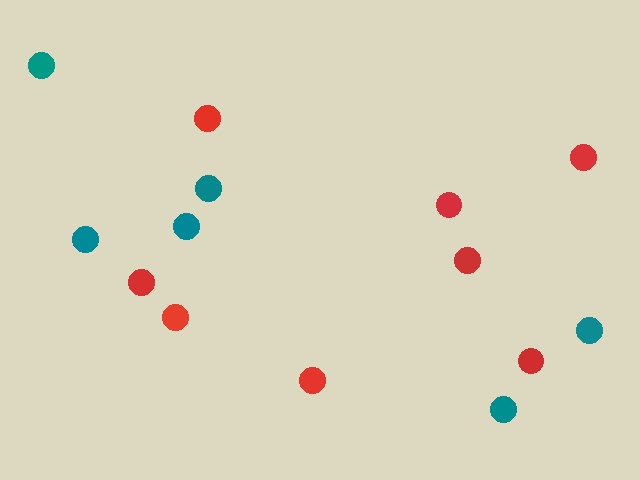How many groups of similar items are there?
There are 2 groups: one group of red circles (8) and one group of teal circles (6).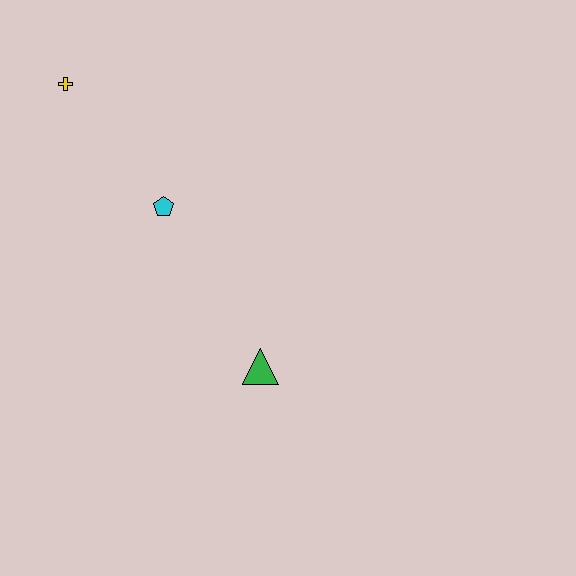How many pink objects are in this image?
There are no pink objects.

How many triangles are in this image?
There is 1 triangle.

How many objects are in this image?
There are 3 objects.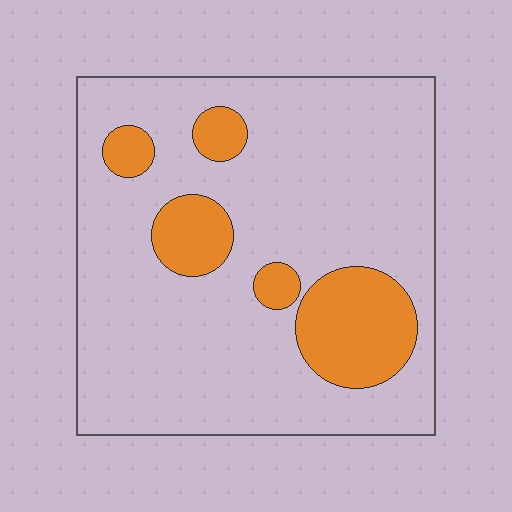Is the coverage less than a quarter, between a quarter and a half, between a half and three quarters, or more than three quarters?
Less than a quarter.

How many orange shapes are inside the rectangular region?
5.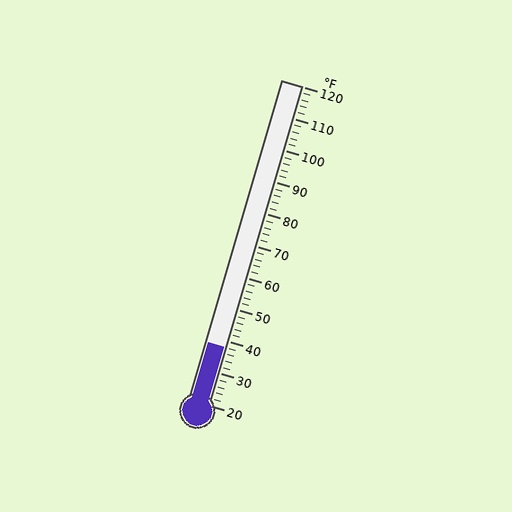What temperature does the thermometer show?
The thermometer shows approximately 38°F.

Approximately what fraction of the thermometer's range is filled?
The thermometer is filled to approximately 20% of its range.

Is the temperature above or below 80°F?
The temperature is below 80°F.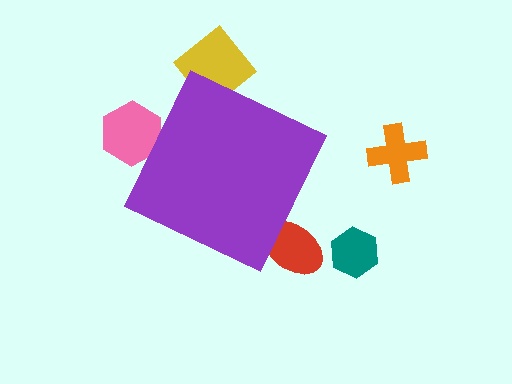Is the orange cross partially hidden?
No, the orange cross is fully visible.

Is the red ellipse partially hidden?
Yes, the red ellipse is partially hidden behind the purple diamond.